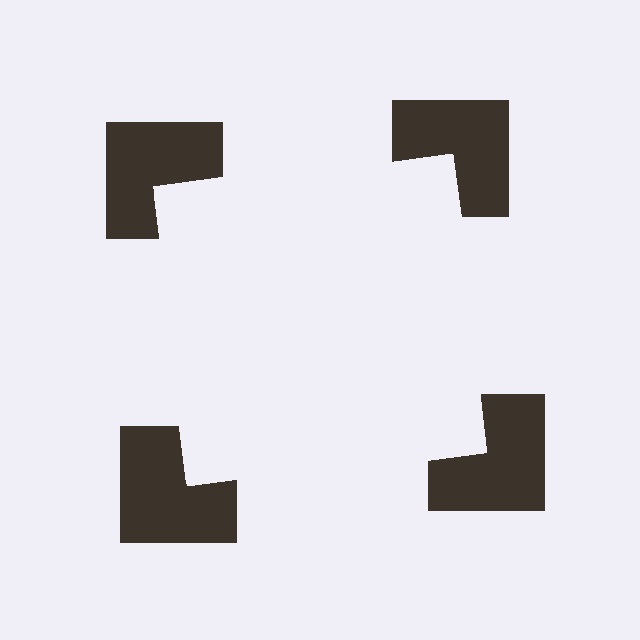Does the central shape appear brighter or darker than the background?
It typically appears slightly brighter than the background, even though no actual brightness change is drawn.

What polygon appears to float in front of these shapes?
An illusory square — its edges are inferred from the aligned wedge cuts in the notched squares, not physically drawn.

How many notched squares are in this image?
There are 4 — one at each vertex of the illusory square.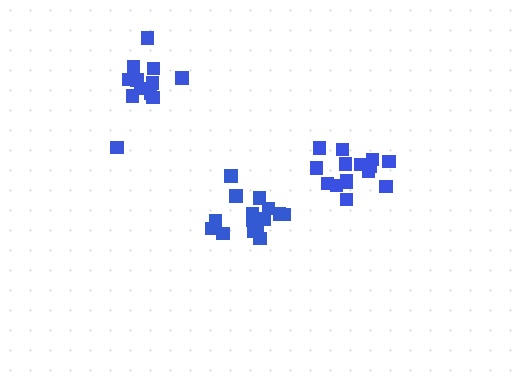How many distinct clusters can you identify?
There are 3 distinct clusters.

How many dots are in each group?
Group 1: 15 dots, Group 2: 15 dots, Group 3: 12 dots (42 total).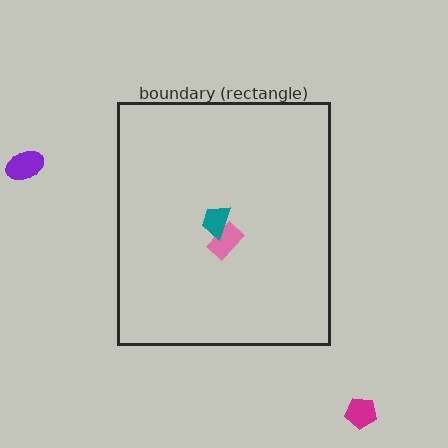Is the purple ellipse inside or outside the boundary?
Outside.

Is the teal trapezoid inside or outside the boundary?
Inside.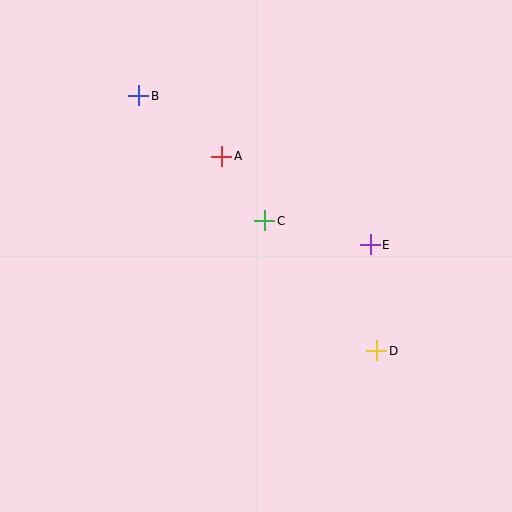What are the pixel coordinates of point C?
Point C is at (265, 221).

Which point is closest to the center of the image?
Point C at (265, 221) is closest to the center.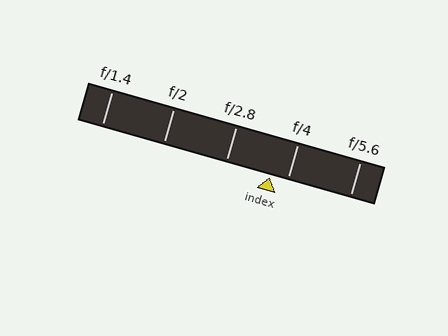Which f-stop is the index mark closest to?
The index mark is closest to f/4.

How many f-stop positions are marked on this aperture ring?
There are 5 f-stop positions marked.